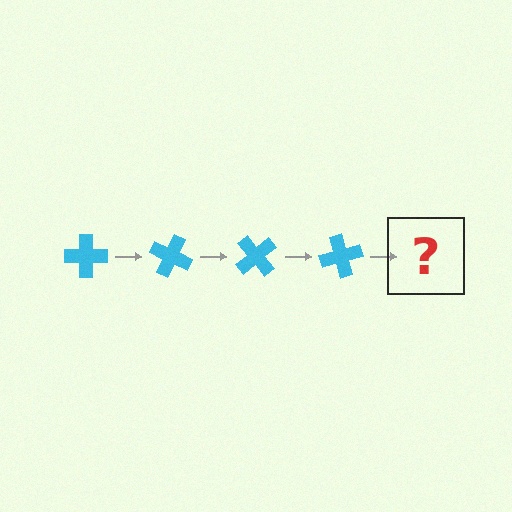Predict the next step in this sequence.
The next step is a cyan cross rotated 100 degrees.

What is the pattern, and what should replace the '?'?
The pattern is that the cross rotates 25 degrees each step. The '?' should be a cyan cross rotated 100 degrees.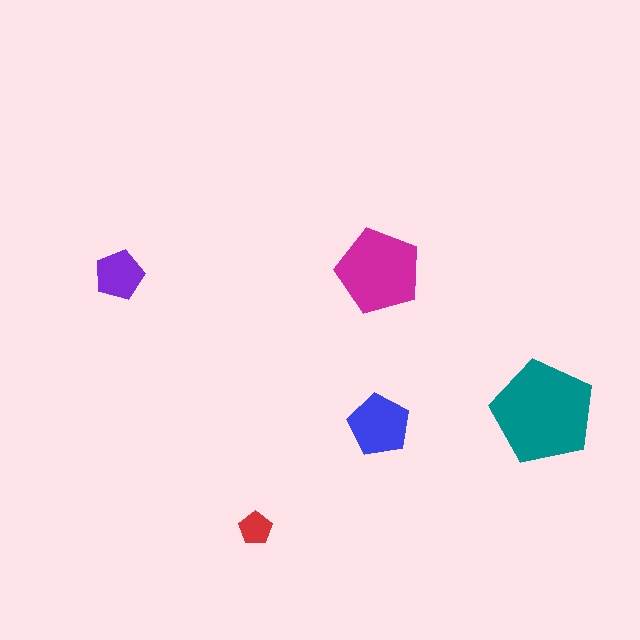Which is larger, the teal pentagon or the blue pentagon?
The teal one.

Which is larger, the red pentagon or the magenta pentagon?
The magenta one.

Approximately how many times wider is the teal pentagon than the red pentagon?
About 3 times wider.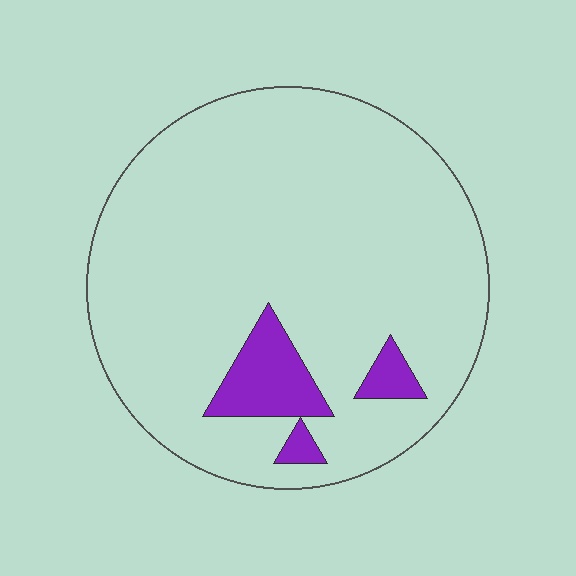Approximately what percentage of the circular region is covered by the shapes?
Approximately 10%.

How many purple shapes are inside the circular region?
3.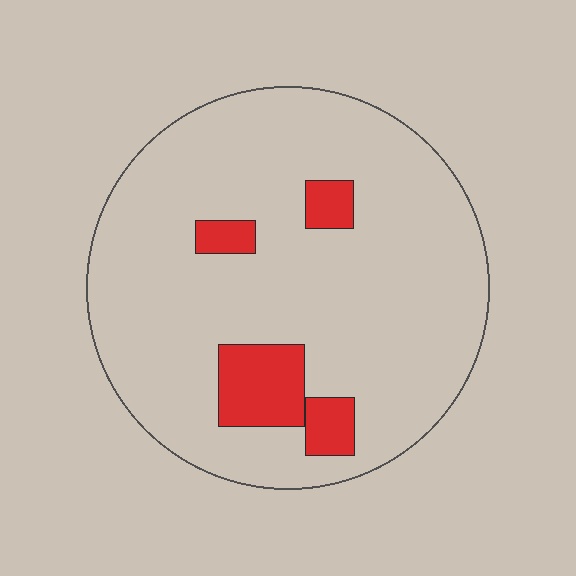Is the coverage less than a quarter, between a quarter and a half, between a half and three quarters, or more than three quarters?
Less than a quarter.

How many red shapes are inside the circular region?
4.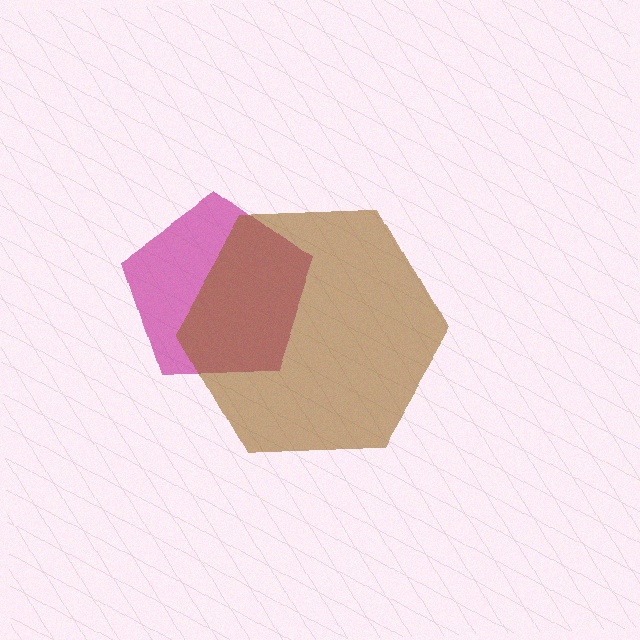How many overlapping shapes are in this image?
There are 2 overlapping shapes in the image.